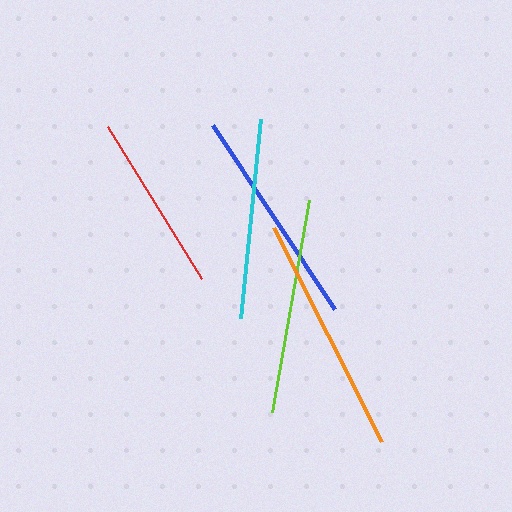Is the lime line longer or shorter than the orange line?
The orange line is longer than the lime line.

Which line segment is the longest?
The orange line is the longest at approximately 240 pixels.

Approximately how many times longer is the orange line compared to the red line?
The orange line is approximately 1.3 times the length of the red line.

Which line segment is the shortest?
The red line is the shortest at approximately 179 pixels.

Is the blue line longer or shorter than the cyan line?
The blue line is longer than the cyan line.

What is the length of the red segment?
The red segment is approximately 179 pixels long.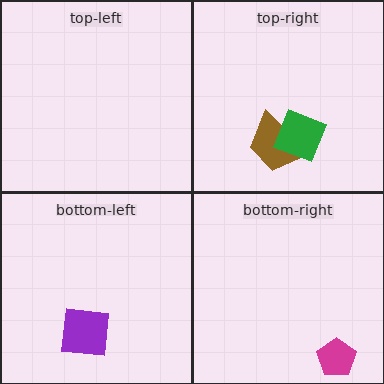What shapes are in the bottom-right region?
The magenta pentagon.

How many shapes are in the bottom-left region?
1.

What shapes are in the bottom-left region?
The purple square.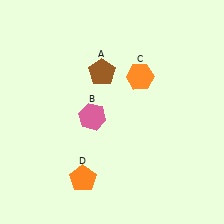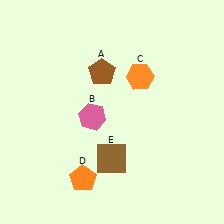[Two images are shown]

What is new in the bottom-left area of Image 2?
A brown square (E) was added in the bottom-left area of Image 2.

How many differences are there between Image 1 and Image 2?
There is 1 difference between the two images.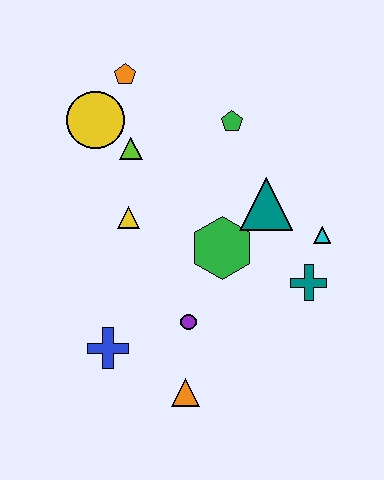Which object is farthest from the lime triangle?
The orange triangle is farthest from the lime triangle.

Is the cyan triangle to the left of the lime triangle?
No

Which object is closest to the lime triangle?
The yellow circle is closest to the lime triangle.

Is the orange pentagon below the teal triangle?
No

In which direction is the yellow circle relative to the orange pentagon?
The yellow circle is below the orange pentagon.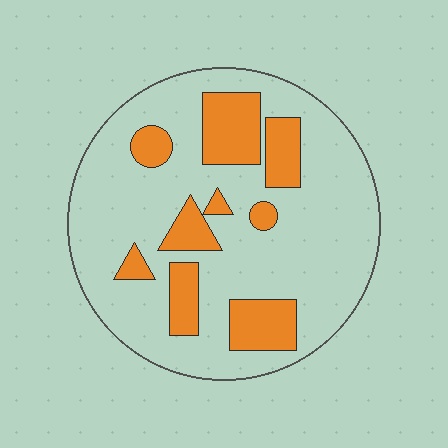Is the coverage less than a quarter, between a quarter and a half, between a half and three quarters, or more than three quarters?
Less than a quarter.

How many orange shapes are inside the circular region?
9.